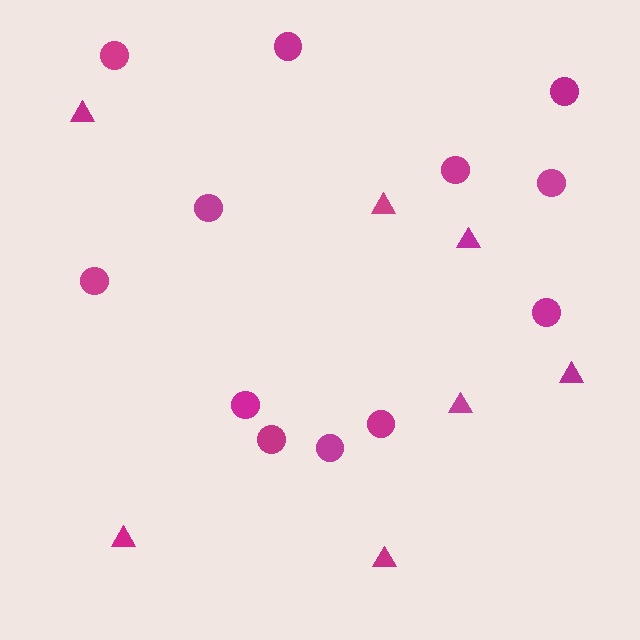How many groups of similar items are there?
There are 2 groups: one group of circles (12) and one group of triangles (7).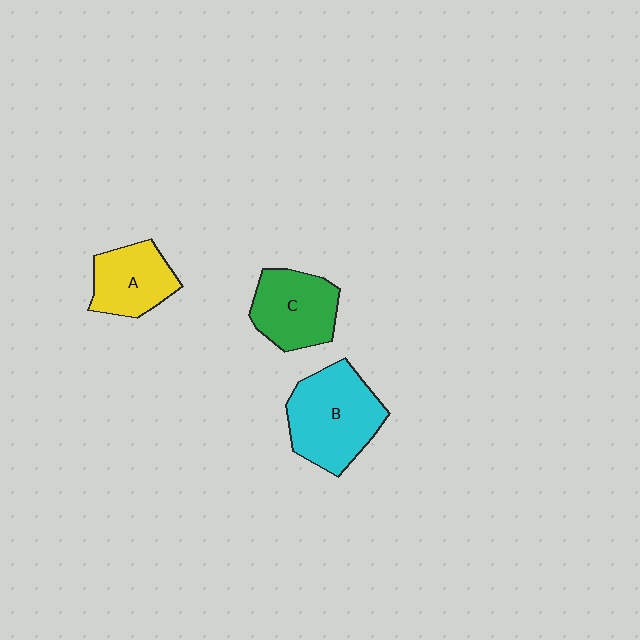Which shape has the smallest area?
Shape A (yellow).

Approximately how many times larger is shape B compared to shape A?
Approximately 1.5 times.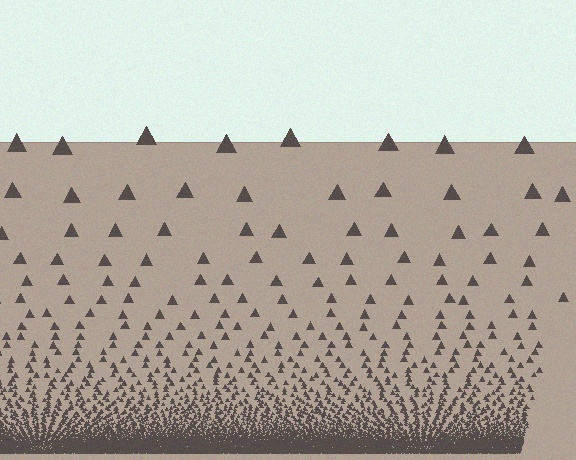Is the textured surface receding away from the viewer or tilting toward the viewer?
The surface appears to tilt toward the viewer. Texture elements get larger and sparser toward the top.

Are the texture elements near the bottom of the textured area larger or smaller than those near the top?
Smaller. The gradient is inverted — elements near the bottom are smaller and denser.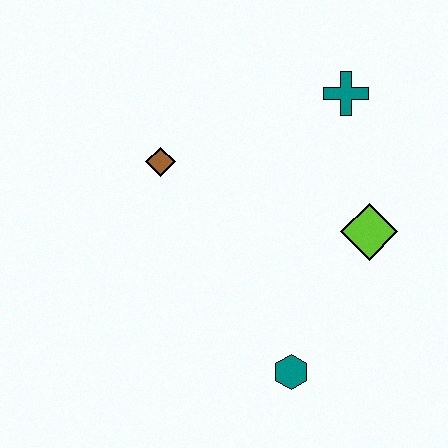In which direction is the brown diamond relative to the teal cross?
The brown diamond is to the left of the teal cross.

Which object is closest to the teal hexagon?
The lime diamond is closest to the teal hexagon.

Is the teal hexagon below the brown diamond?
Yes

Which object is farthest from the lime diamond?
The brown diamond is farthest from the lime diamond.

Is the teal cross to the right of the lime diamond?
No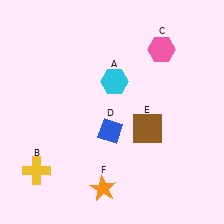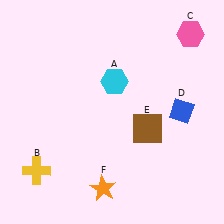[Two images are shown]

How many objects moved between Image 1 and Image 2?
2 objects moved between the two images.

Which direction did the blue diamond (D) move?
The blue diamond (D) moved right.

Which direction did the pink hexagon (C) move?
The pink hexagon (C) moved right.